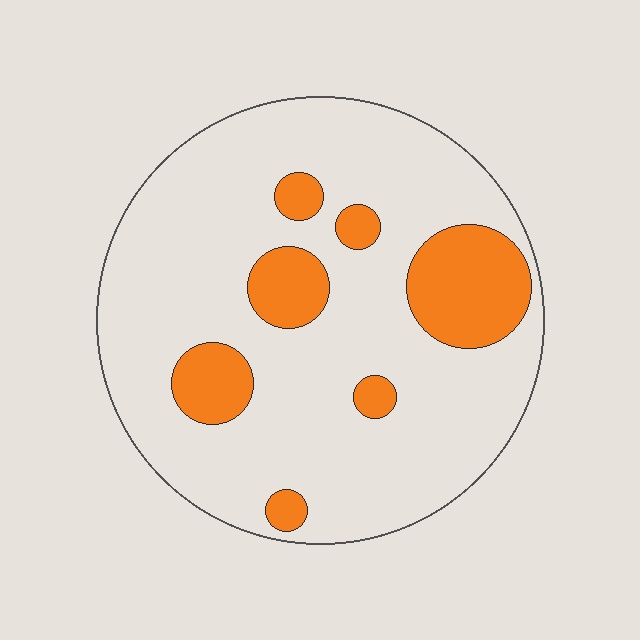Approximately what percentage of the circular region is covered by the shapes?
Approximately 20%.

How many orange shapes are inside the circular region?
7.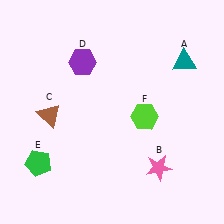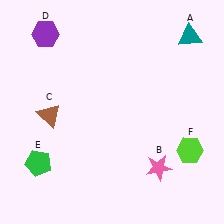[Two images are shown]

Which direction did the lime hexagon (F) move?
The lime hexagon (F) moved right.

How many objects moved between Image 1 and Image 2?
3 objects moved between the two images.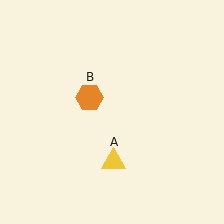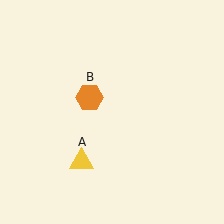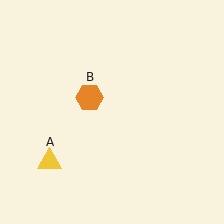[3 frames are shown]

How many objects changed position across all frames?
1 object changed position: yellow triangle (object A).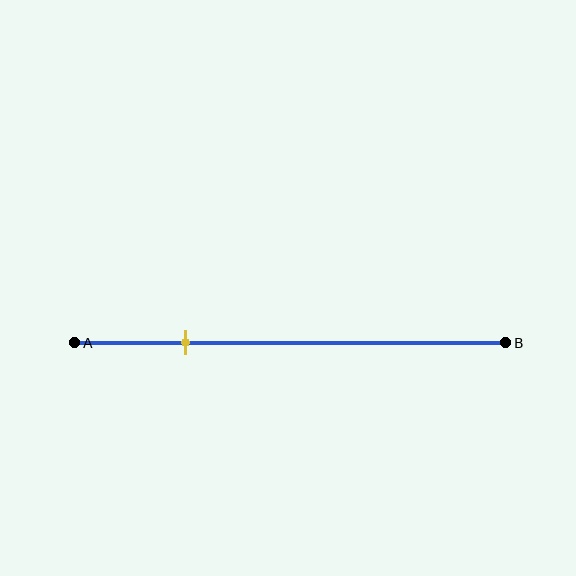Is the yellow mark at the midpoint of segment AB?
No, the mark is at about 25% from A, not at the 50% midpoint.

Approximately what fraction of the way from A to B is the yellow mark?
The yellow mark is approximately 25% of the way from A to B.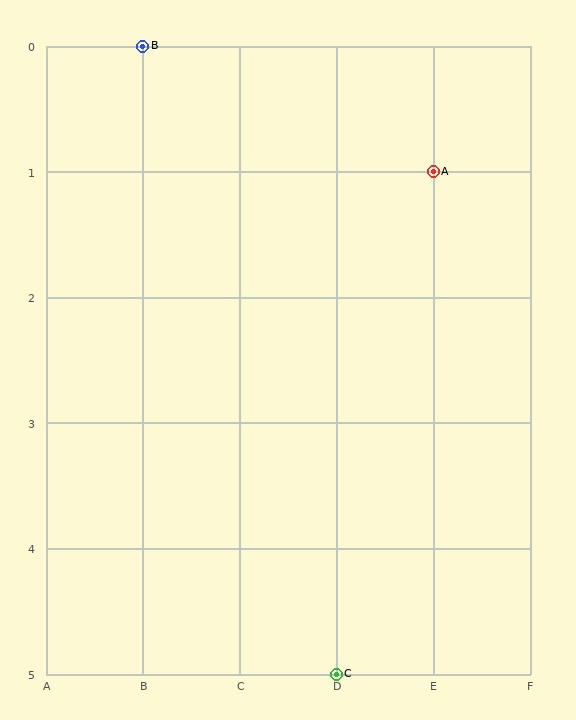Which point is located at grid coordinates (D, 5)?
Point C is at (D, 5).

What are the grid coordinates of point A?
Point A is at grid coordinates (E, 1).